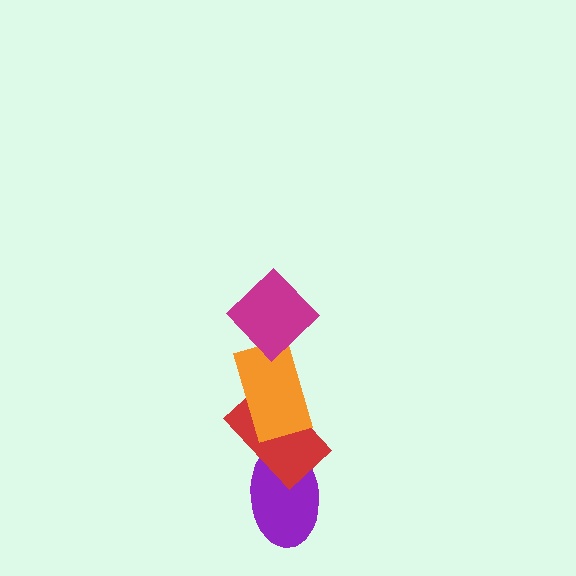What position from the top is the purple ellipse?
The purple ellipse is 4th from the top.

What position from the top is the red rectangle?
The red rectangle is 3rd from the top.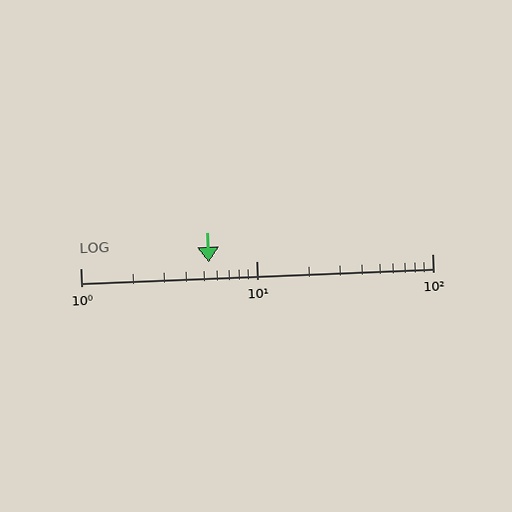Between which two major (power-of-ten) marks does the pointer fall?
The pointer is between 1 and 10.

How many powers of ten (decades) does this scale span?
The scale spans 2 decades, from 1 to 100.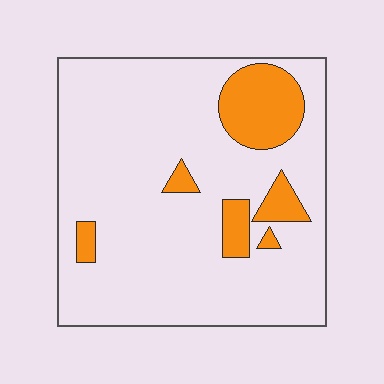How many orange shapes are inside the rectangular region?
6.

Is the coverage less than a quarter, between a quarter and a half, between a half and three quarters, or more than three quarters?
Less than a quarter.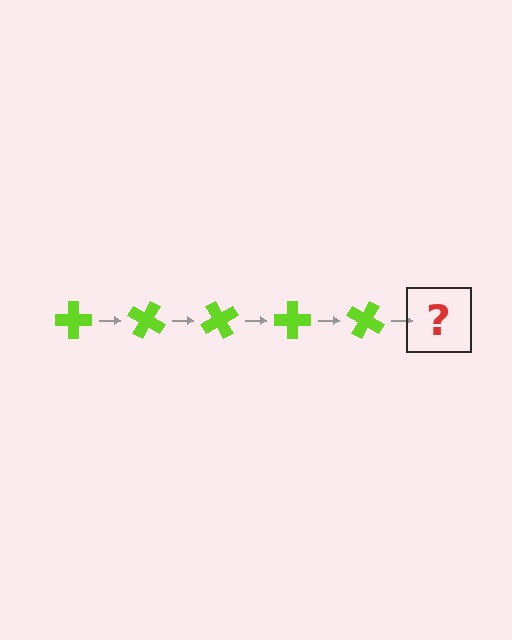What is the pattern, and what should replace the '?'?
The pattern is that the cross rotates 30 degrees each step. The '?' should be a lime cross rotated 150 degrees.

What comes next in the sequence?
The next element should be a lime cross rotated 150 degrees.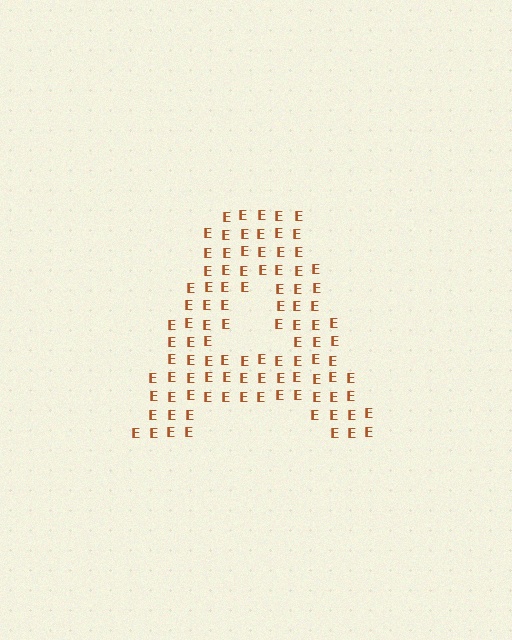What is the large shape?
The large shape is the letter A.